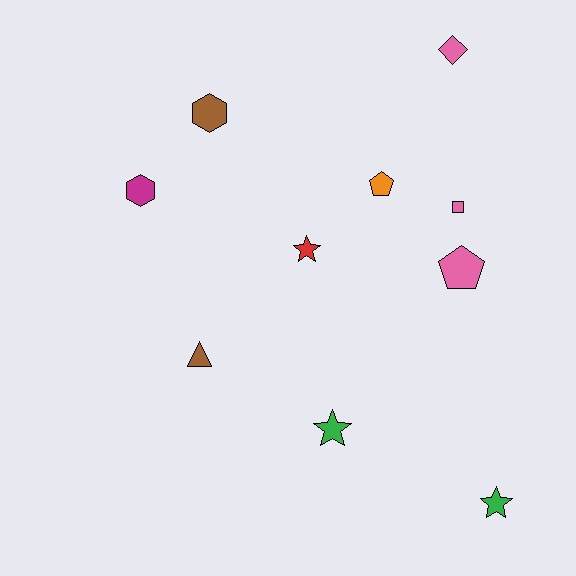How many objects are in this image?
There are 10 objects.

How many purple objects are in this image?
There are no purple objects.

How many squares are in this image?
There is 1 square.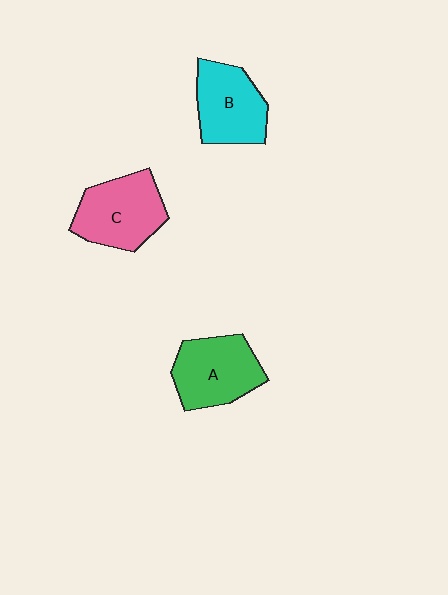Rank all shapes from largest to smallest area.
From largest to smallest: C (pink), A (green), B (cyan).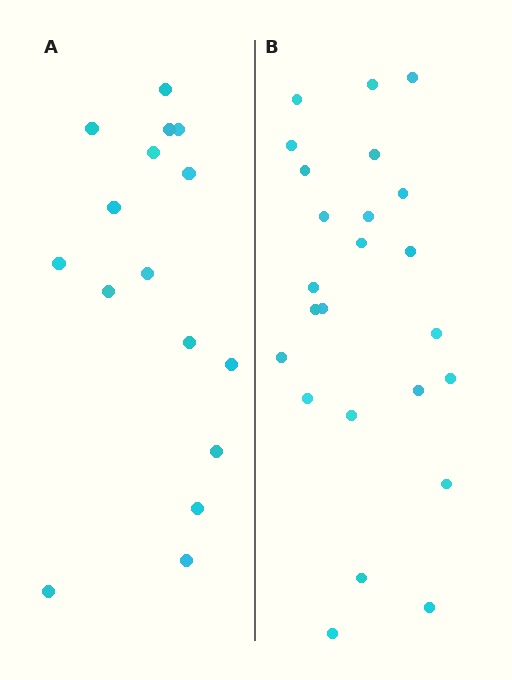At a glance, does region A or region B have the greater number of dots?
Region B (the right region) has more dots.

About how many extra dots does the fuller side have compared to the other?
Region B has roughly 8 or so more dots than region A.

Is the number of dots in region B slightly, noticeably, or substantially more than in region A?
Region B has substantially more. The ratio is roughly 1.5 to 1.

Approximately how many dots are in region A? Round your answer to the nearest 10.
About 20 dots. (The exact count is 16, which rounds to 20.)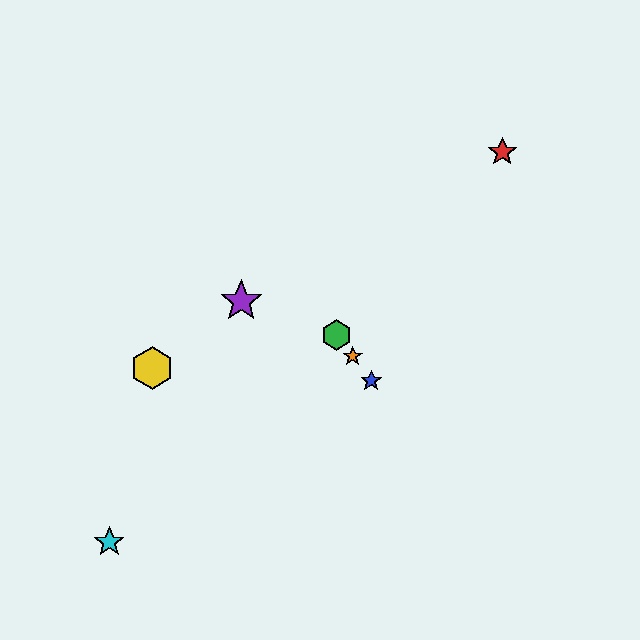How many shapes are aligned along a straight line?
3 shapes (the blue star, the green hexagon, the orange star) are aligned along a straight line.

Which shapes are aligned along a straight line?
The blue star, the green hexagon, the orange star are aligned along a straight line.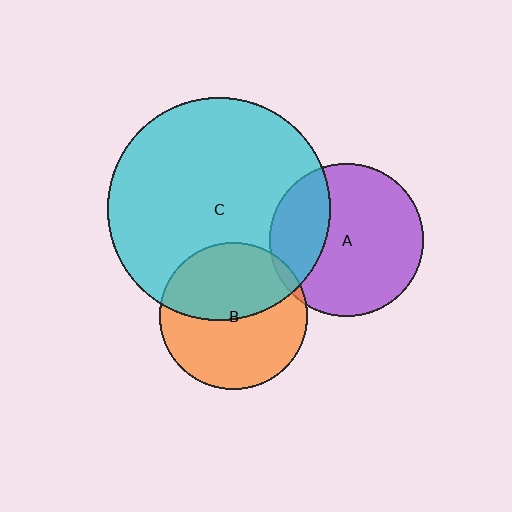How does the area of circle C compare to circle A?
Approximately 2.1 times.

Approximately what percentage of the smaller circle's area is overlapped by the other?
Approximately 45%.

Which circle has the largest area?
Circle C (cyan).